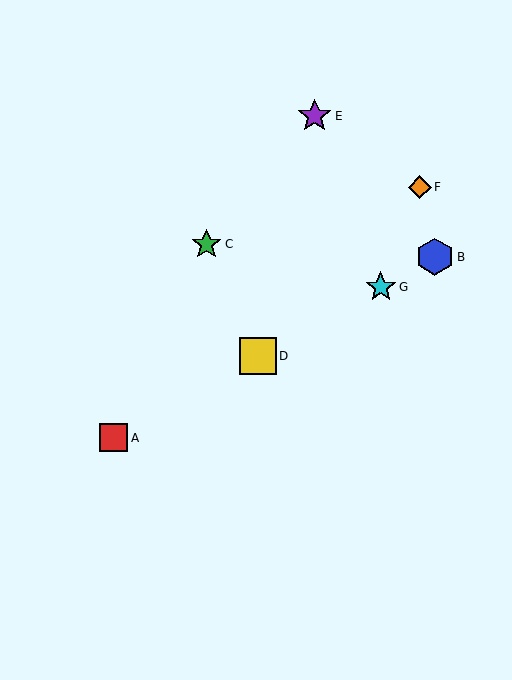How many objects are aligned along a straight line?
4 objects (A, B, D, G) are aligned along a straight line.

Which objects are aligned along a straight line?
Objects A, B, D, G are aligned along a straight line.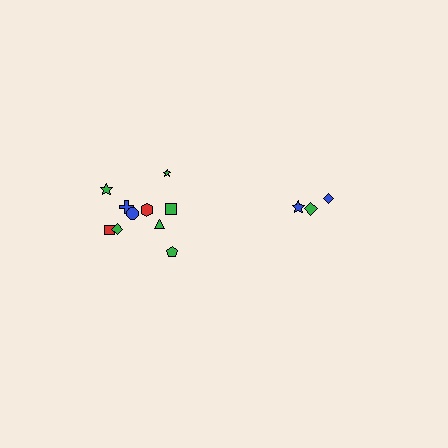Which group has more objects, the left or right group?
The left group.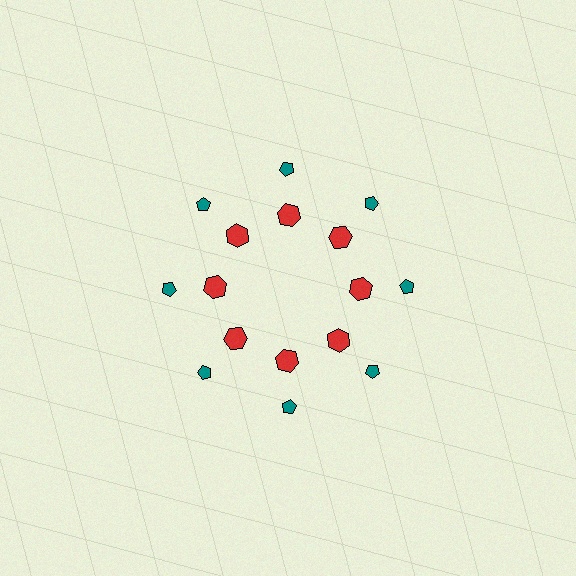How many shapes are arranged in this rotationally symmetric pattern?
There are 16 shapes, arranged in 8 groups of 2.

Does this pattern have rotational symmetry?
Yes, this pattern has 8-fold rotational symmetry. It looks the same after rotating 45 degrees around the center.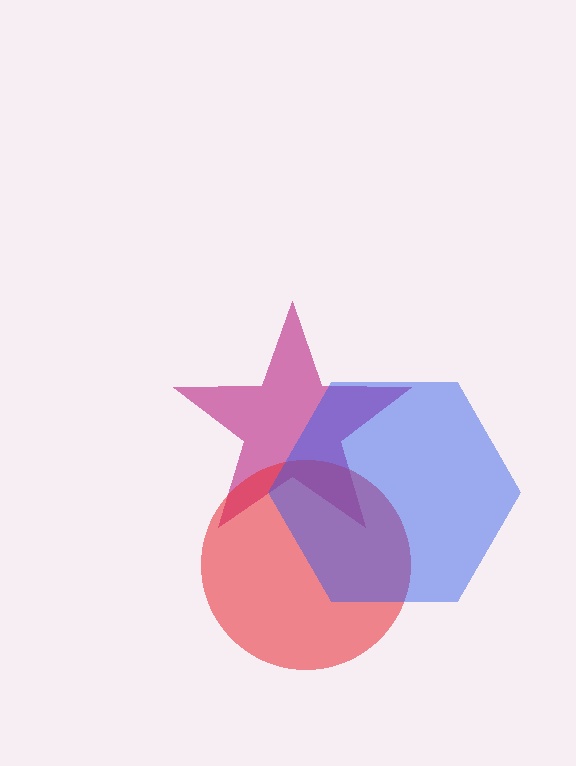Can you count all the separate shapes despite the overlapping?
Yes, there are 3 separate shapes.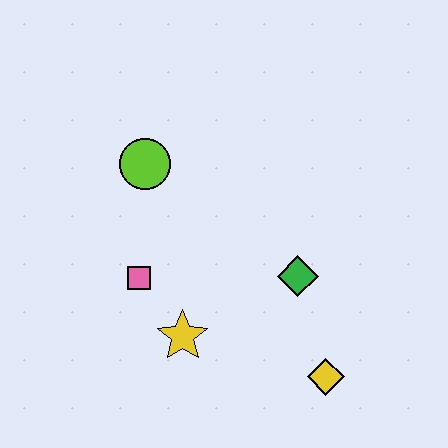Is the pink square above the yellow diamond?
Yes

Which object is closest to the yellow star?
The pink square is closest to the yellow star.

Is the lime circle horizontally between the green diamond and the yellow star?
No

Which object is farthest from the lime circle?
The yellow diamond is farthest from the lime circle.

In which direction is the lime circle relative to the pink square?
The lime circle is above the pink square.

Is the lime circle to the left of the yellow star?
Yes